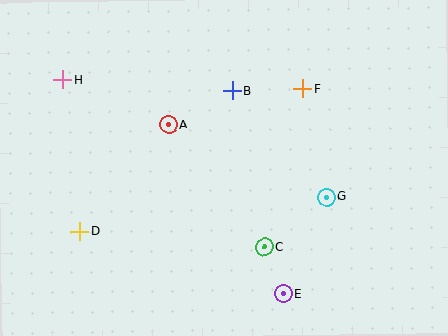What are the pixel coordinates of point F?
Point F is at (303, 89).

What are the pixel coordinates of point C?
Point C is at (264, 247).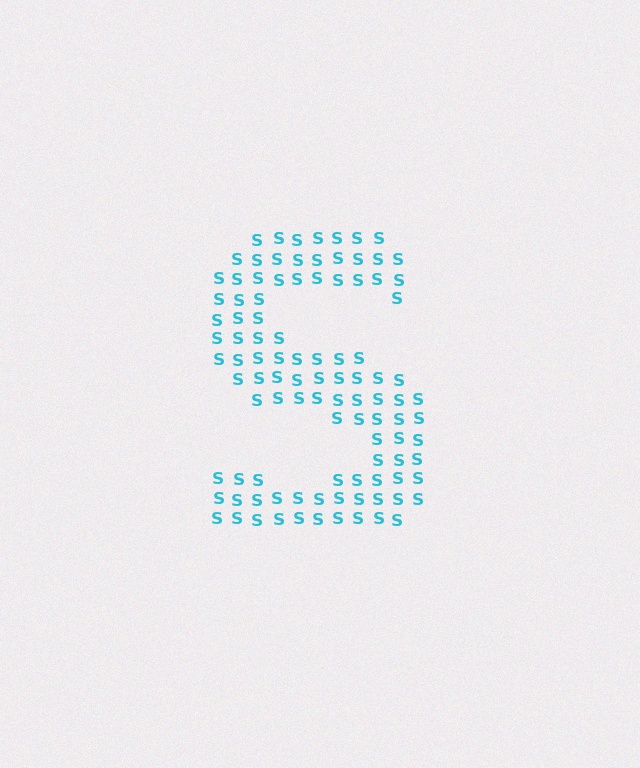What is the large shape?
The large shape is the letter S.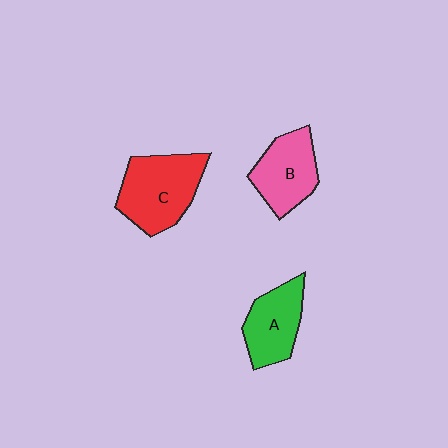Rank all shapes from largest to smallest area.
From largest to smallest: C (red), B (pink), A (green).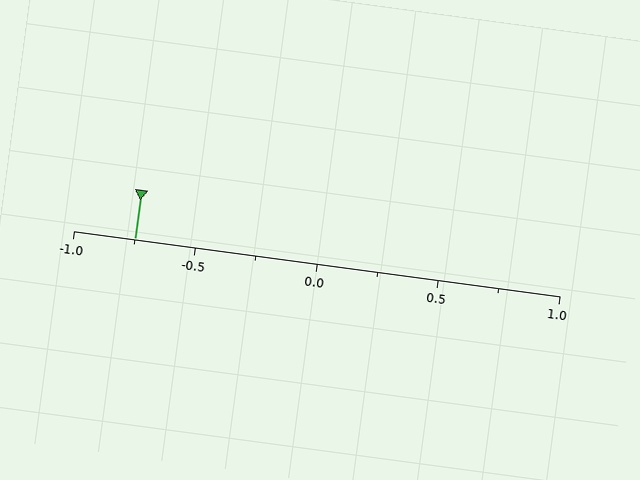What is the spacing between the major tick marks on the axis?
The major ticks are spaced 0.5 apart.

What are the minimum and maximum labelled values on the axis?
The axis runs from -1.0 to 1.0.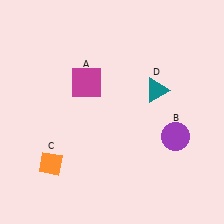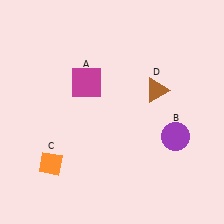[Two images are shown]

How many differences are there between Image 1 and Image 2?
There is 1 difference between the two images.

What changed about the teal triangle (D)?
In Image 1, D is teal. In Image 2, it changed to brown.